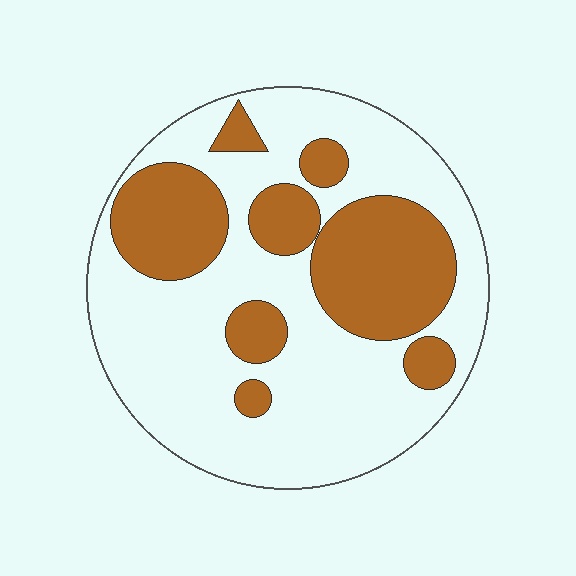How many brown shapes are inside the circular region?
8.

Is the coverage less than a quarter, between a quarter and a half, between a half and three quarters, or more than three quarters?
Between a quarter and a half.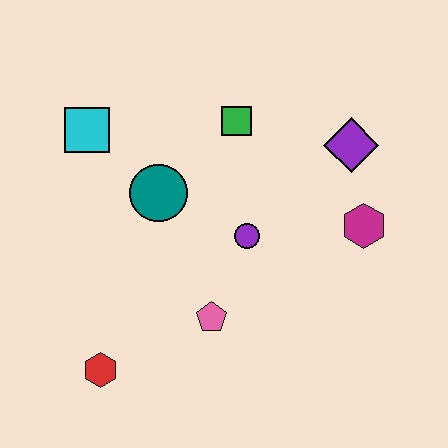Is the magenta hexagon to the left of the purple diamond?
No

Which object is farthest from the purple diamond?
The red hexagon is farthest from the purple diamond.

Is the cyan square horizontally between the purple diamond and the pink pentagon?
No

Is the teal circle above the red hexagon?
Yes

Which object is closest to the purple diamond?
The magenta hexagon is closest to the purple diamond.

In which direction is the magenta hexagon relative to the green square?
The magenta hexagon is to the right of the green square.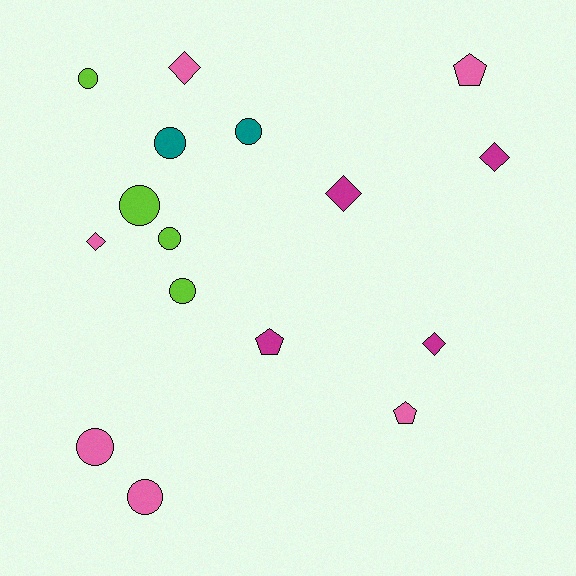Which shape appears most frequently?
Circle, with 8 objects.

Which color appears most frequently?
Pink, with 6 objects.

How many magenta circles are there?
There are no magenta circles.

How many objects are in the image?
There are 16 objects.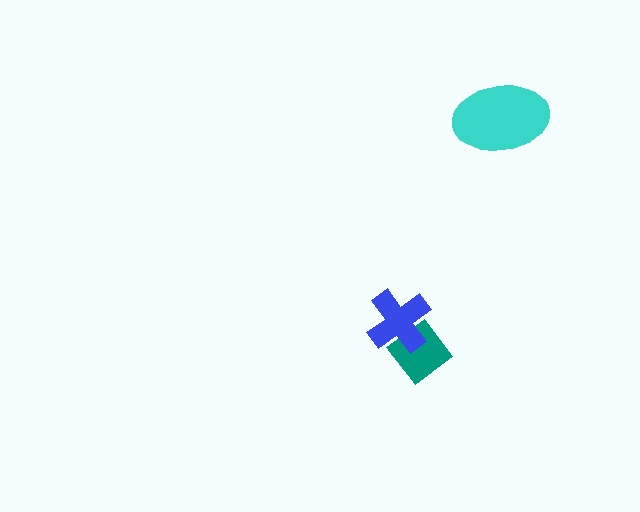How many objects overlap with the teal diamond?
1 object overlaps with the teal diamond.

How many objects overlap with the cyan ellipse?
0 objects overlap with the cyan ellipse.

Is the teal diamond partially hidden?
Yes, it is partially covered by another shape.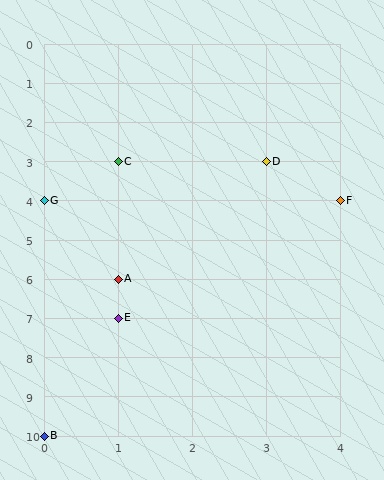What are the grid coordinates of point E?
Point E is at grid coordinates (1, 7).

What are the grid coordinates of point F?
Point F is at grid coordinates (4, 4).